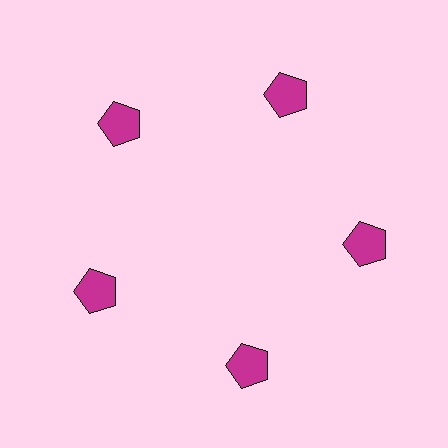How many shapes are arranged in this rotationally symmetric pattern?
There are 5 shapes, arranged in 5 groups of 1.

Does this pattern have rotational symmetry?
Yes, this pattern has 5-fold rotational symmetry. It looks the same after rotating 72 degrees around the center.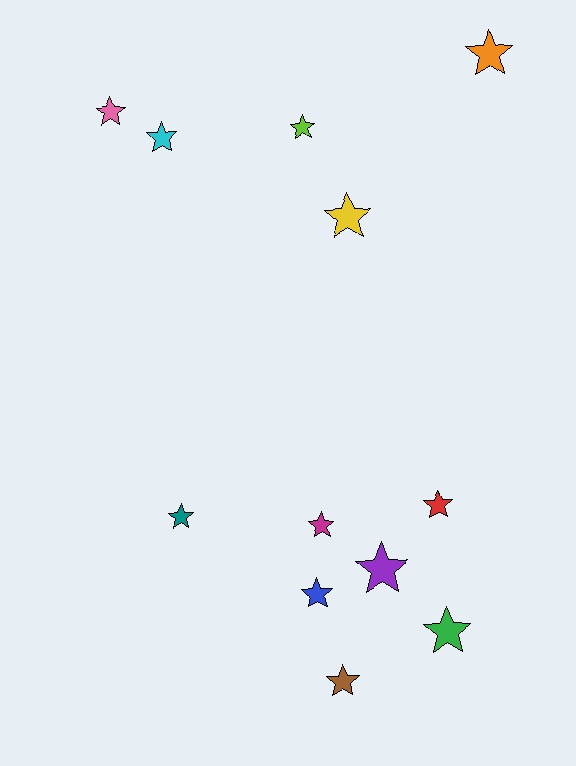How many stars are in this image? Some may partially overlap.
There are 12 stars.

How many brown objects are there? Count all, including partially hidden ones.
There is 1 brown object.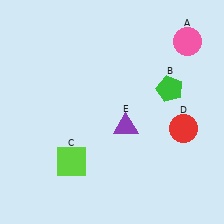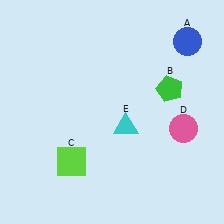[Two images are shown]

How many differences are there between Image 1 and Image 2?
There are 3 differences between the two images.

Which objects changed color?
A changed from pink to blue. D changed from red to pink. E changed from purple to cyan.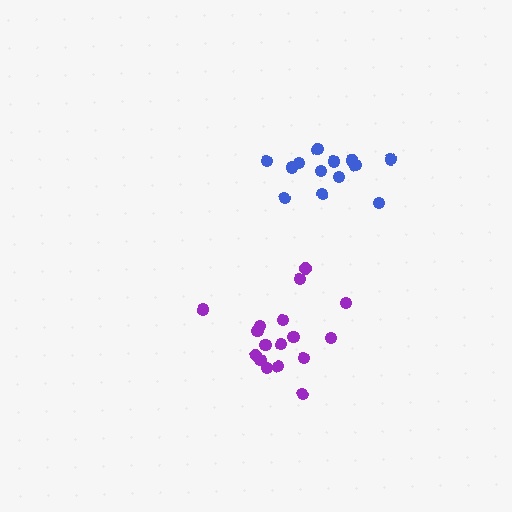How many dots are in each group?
Group 1: 13 dots, Group 2: 17 dots (30 total).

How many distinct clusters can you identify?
There are 2 distinct clusters.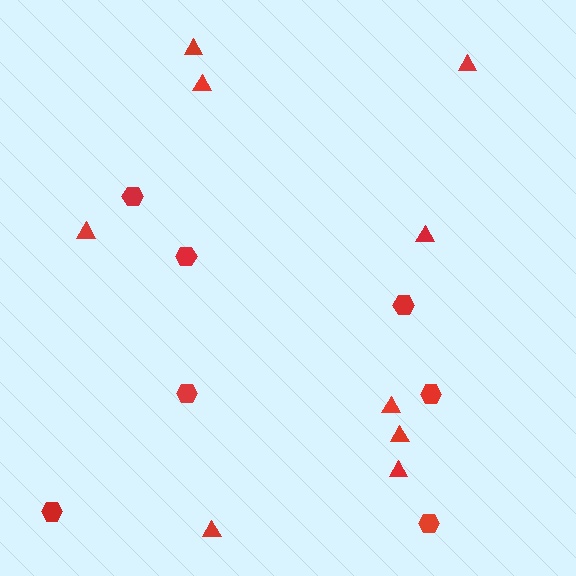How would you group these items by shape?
There are 2 groups: one group of triangles (9) and one group of hexagons (7).